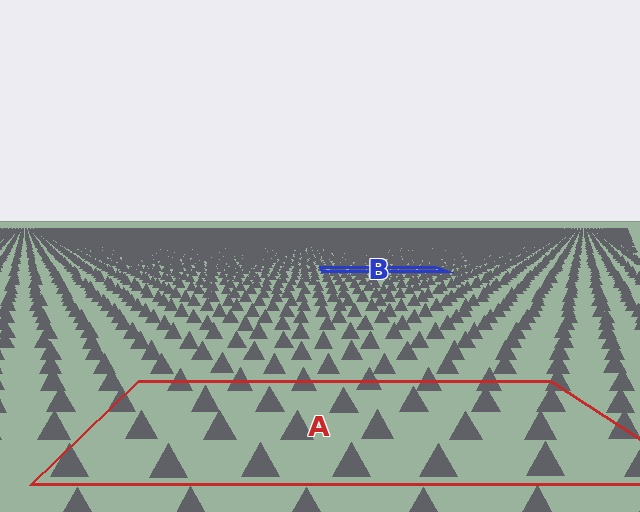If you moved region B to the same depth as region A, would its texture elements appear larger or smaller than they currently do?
They would appear larger. At a closer depth, the same texture elements are projected at a bigger on-screen size.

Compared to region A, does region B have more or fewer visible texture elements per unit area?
Region B has more texture elements per unit area — they are packed more densely because it is farther away.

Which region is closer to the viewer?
Region A is closer. The texture elements there are larger and more spread out.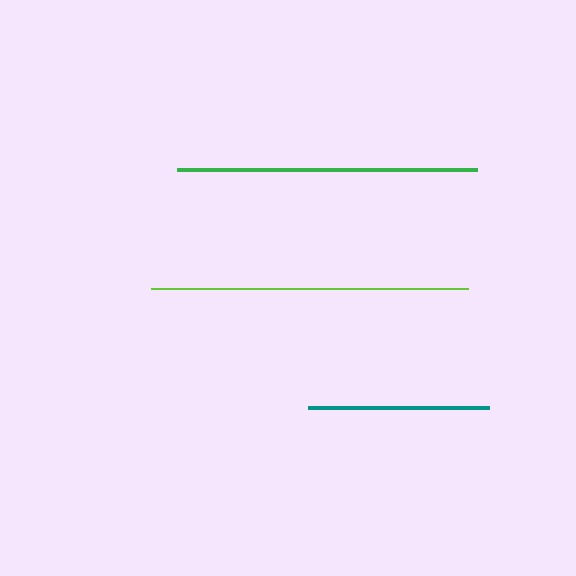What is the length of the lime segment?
The lime segment is approximately 317 pixels long.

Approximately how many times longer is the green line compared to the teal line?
The green line is approximately 1.7 times the length of the teal line.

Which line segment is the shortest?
The teal line is the shortest at approximately 181 pixels.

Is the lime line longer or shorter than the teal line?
The lime line is longer than the teal line.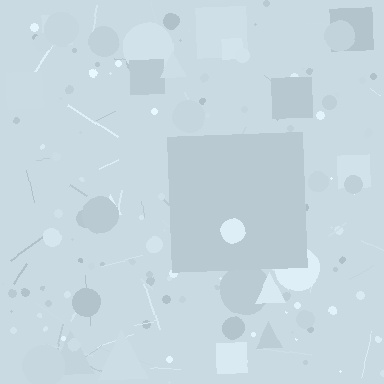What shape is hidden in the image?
A square is hidden in the image.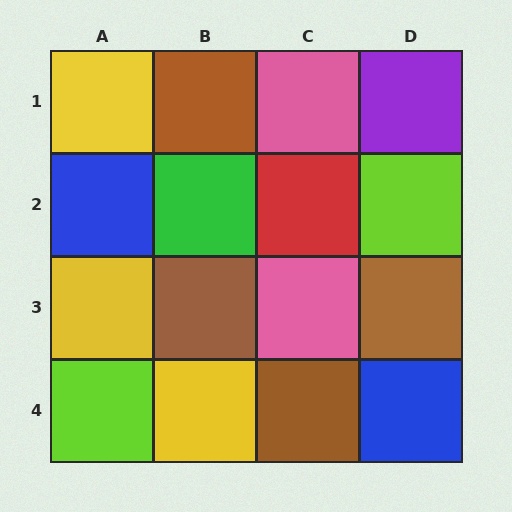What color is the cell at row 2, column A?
Blue.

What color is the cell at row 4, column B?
Yellow.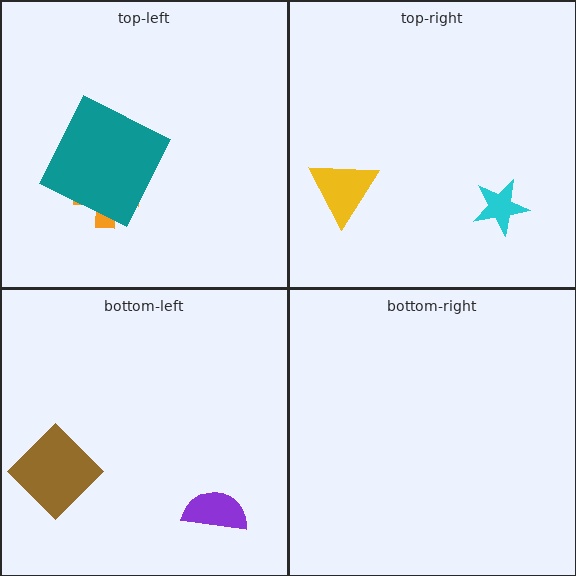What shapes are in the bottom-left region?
The brown diamond, the purple semicircle.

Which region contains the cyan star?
The top-right region.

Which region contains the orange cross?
The top-left region.